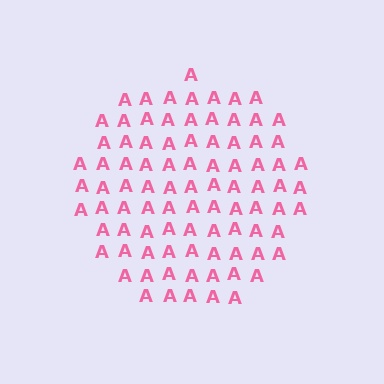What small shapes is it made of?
It is made of small letter A's.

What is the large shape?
The large shape is a circle.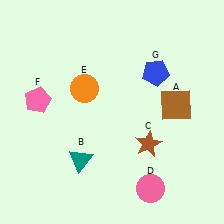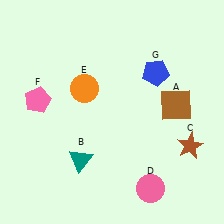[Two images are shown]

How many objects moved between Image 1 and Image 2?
1 object moved between the two images.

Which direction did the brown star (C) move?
The brown star (C) moved right.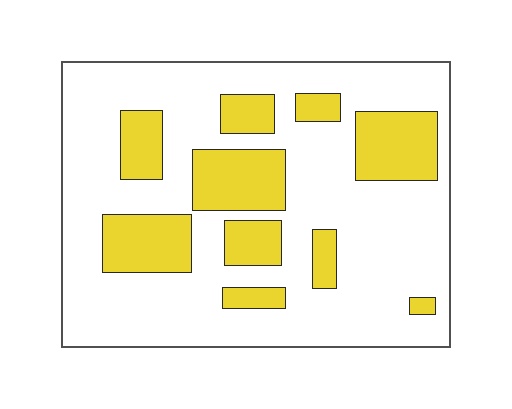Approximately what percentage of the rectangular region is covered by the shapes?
Approximately 25%.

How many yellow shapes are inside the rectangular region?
10.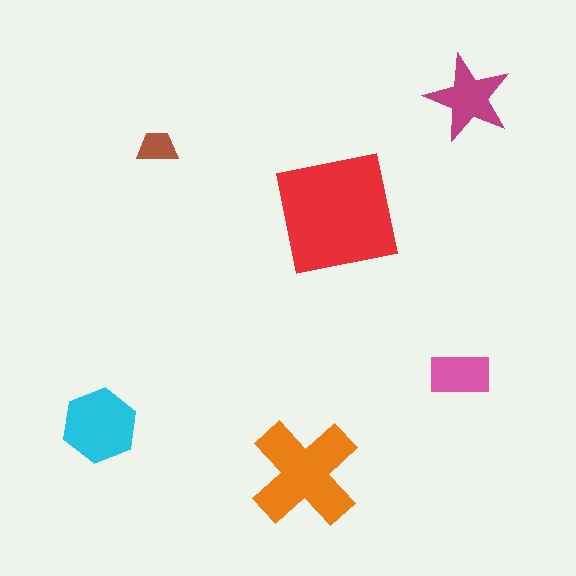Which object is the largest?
The red square.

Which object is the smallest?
The brown trapezoid.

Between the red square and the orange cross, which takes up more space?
The red square.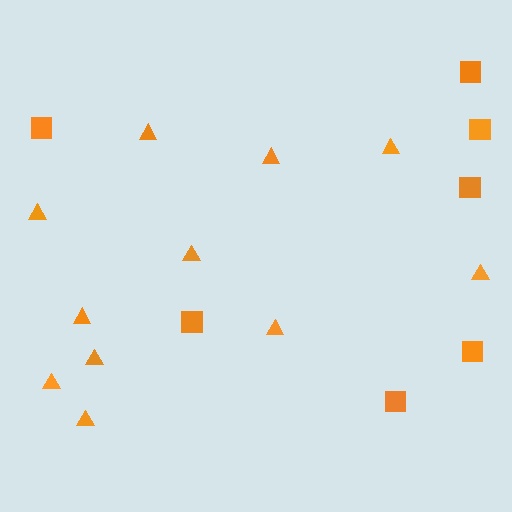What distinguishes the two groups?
There are 2 groups: one group of squares (7) and one group of triangles (11).